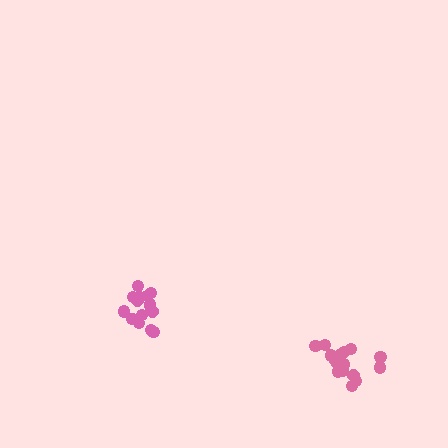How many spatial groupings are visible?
There are 2 spatial groupings.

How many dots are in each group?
Group 1: 15 dots, Group 2: 18 dots (33 total).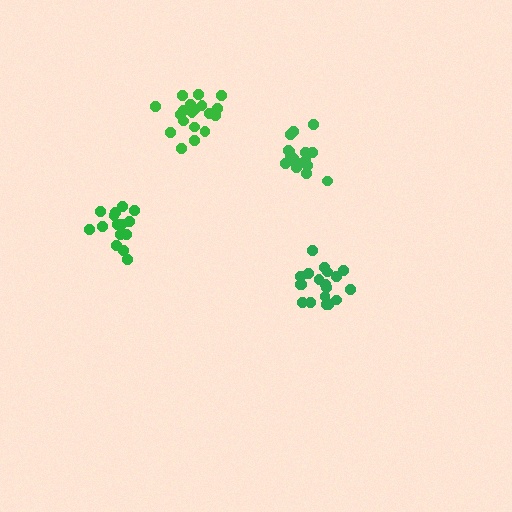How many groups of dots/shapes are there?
There are 4 groups.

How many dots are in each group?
Group 1: 19 dots, Group 2: 19 dots, Group 3: 15 dots, Group 4: 17 dots (70 total).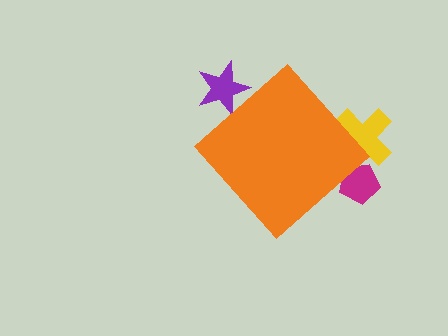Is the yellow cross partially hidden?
Yes, the yellow cross is partially hidden behind the orange diamond.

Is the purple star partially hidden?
Yes, the purple star is partially hidden behind the orange diamond.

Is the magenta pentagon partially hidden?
Yes, the magenta pentagon is partially hidden behind the orange diamond.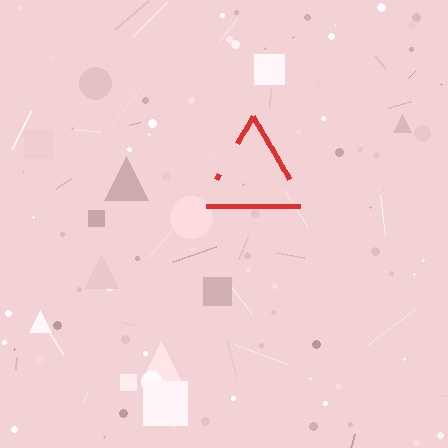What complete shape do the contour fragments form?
The contour fragments form a triangle.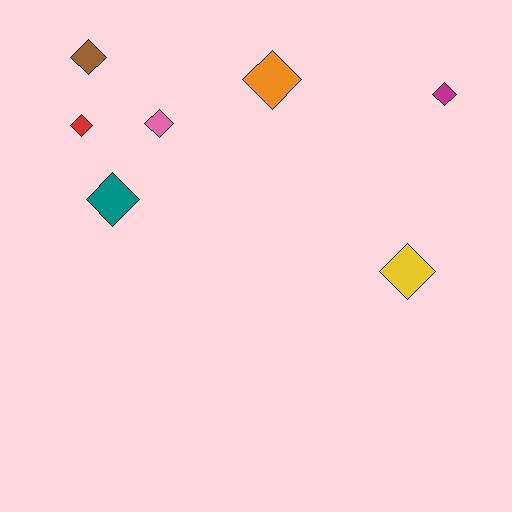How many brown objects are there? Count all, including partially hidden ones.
There is 1 brown object.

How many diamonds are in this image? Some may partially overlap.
There are 7 diamonds.